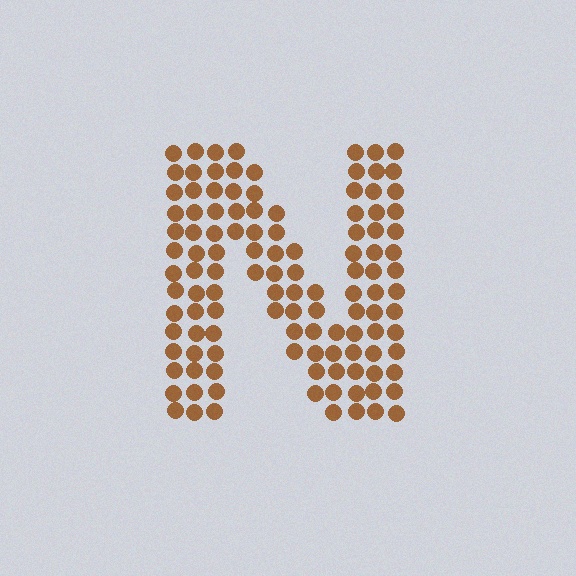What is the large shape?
The large shape is the letter N.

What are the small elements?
The small elements are circles.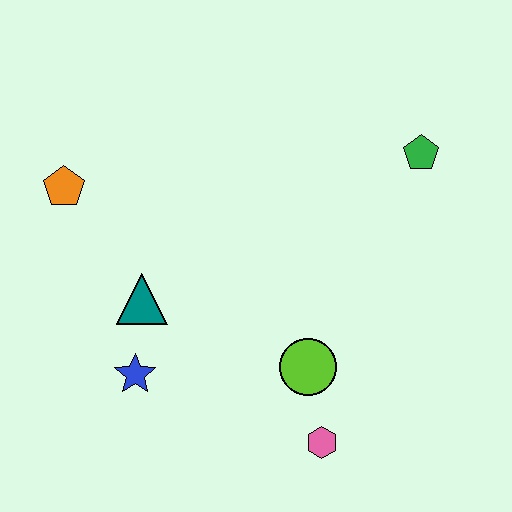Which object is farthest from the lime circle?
The orange pentagon is farthest from the lime circle.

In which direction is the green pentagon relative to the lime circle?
The green pentagon is above the lime circle.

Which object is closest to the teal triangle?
The blue star is closest to the teal triangle.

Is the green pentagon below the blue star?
No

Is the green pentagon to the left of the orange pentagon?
No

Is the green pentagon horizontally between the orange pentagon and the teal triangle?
No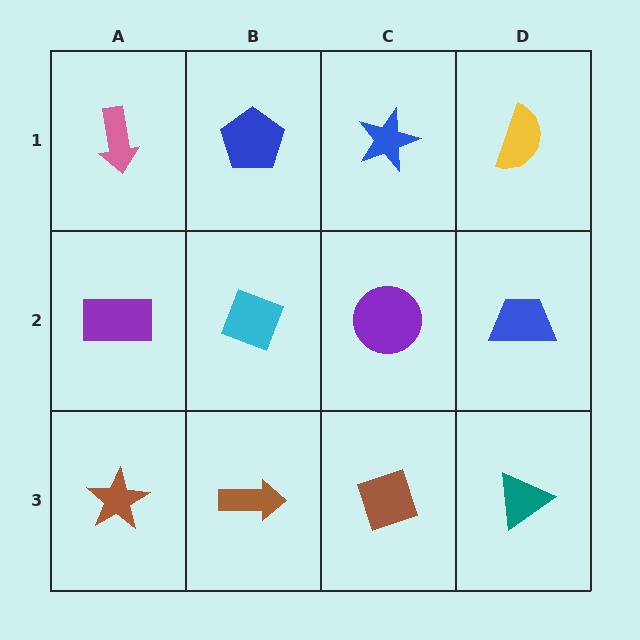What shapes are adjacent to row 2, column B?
A blue pentagon (row 1, column B), a brown arrow (row 3, column B), a purple rectangle (row 2, column A), a purple circle (row 2, column C).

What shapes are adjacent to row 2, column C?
A blue star (row 1, column C), a brown diamond (row 3, column C), a cyan diamond (row 2, column B), a blue trapezoid (row 2, column D).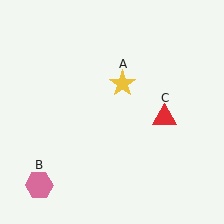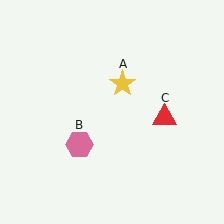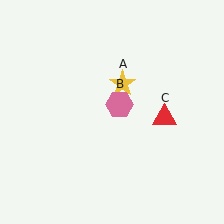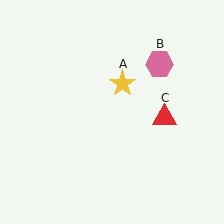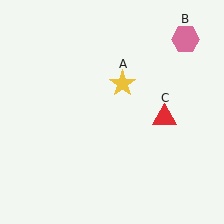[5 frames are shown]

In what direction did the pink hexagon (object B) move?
The pink hexagon (object B) moved up and to the right.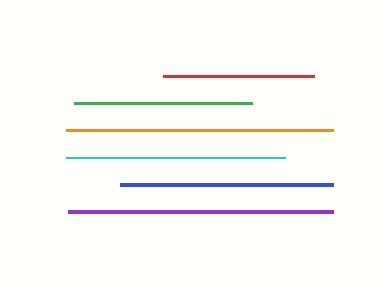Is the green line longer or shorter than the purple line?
The purple line is longer than the green line.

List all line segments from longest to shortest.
From longest to shortest: orange, purple, cyan, blue, green, red.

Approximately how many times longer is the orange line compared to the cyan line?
The orange line is approximately 1.2 times the length of the cyan line.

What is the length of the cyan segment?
The cyan segment is approximately 219 pixels long.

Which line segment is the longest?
The orange line is the longest at approximately 267 pixels.